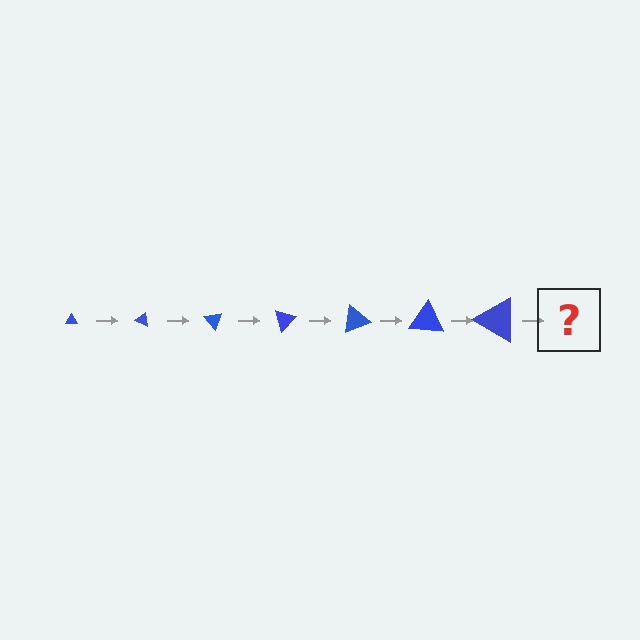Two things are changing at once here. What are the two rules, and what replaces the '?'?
The two rules are that the triangle grows larger each step and it rotates 25 degrees each step. The '?' should be a triangle, larger than the previous one and rotated 175 degrees from the start.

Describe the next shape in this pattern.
It should be a triangle, larger than the previous one and rotated 175 degrees from the start.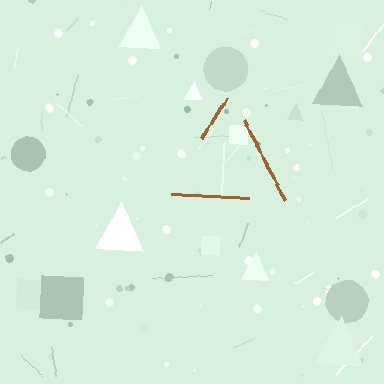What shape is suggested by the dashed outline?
The dashed outline suggests a triangle.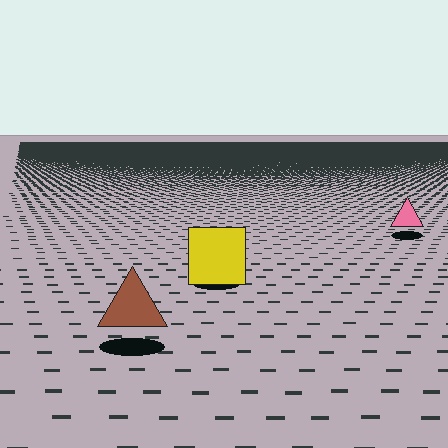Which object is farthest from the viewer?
The pink triangle is farthest from the viewer. It appears smaller and the ground texture around it is denser.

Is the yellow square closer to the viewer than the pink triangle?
Yes. The yellow square is closer — you can tell from the texture gradient: the ground texture is coarser near it.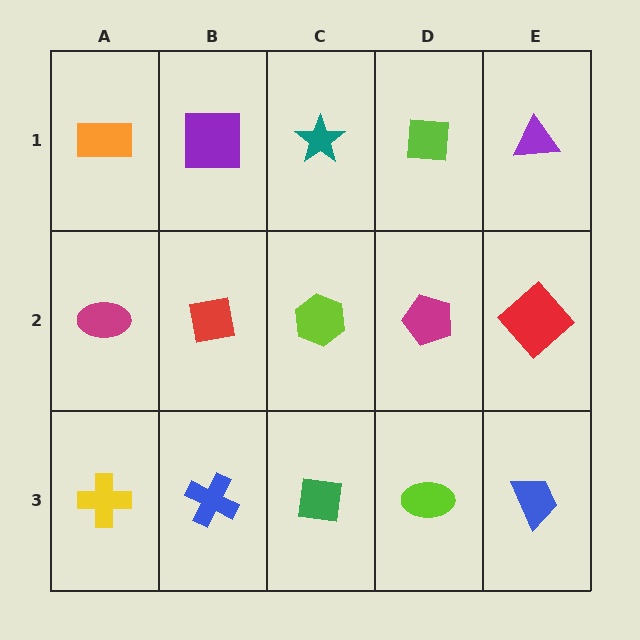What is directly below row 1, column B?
A red square.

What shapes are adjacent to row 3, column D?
A magenta pentagon (row 2, column D), a green square (row 3, column C), a blue trapezoid (row 3, column E).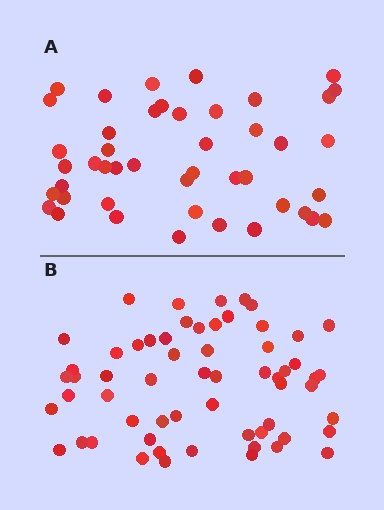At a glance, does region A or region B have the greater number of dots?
Region B (the bottom region) has more dots.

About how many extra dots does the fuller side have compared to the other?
Region B has approximately 15 more dots than region A.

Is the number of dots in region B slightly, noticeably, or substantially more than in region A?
Region B has noticeably more, but not dramatically so. The ratio is roughly 1.3 to 1.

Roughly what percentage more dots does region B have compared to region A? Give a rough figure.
About 35% more.